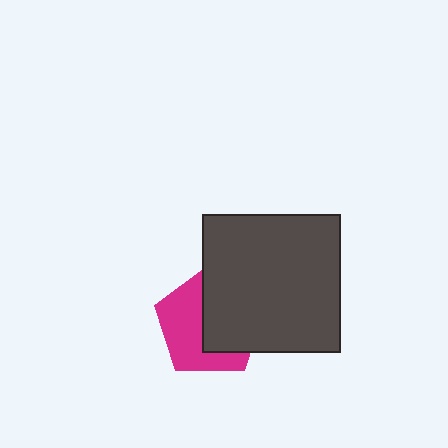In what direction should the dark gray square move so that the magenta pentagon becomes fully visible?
The dark gray square should move right. That is the shortest direction to clear the overlap and leave the magenta pentagon fully visible.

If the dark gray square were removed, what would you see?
You would see the complete magenta pentagon.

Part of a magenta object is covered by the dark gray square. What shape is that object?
It is a pentagon.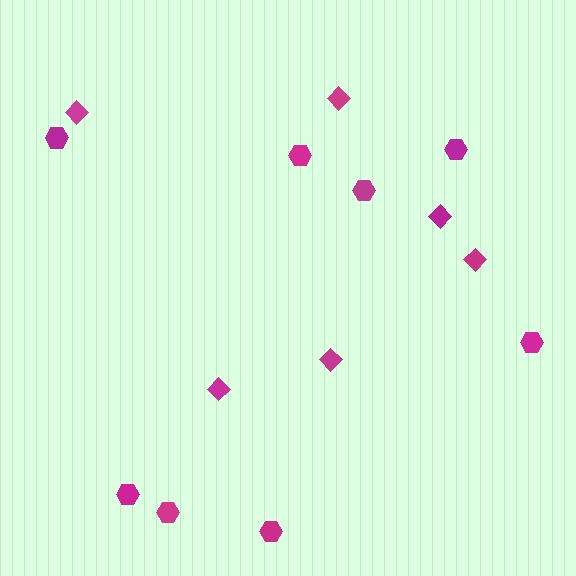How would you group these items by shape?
There are 2 groups: one group of diamonds (6) and one group of hexagons (8).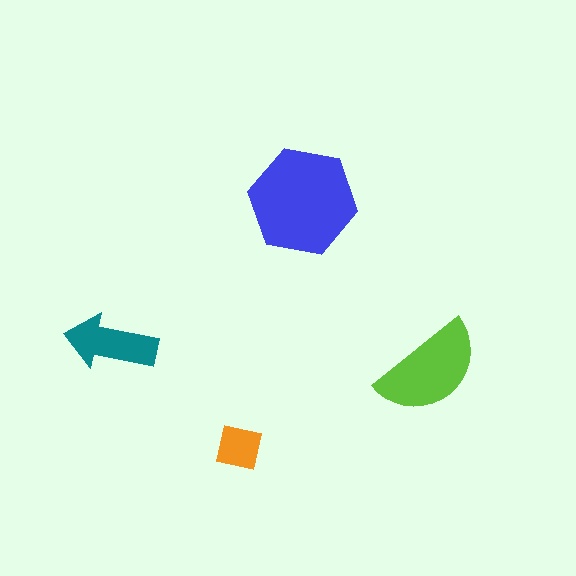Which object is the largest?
The blue hexagon.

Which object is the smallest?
The orange square.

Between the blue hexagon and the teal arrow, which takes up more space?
The blue hexagon.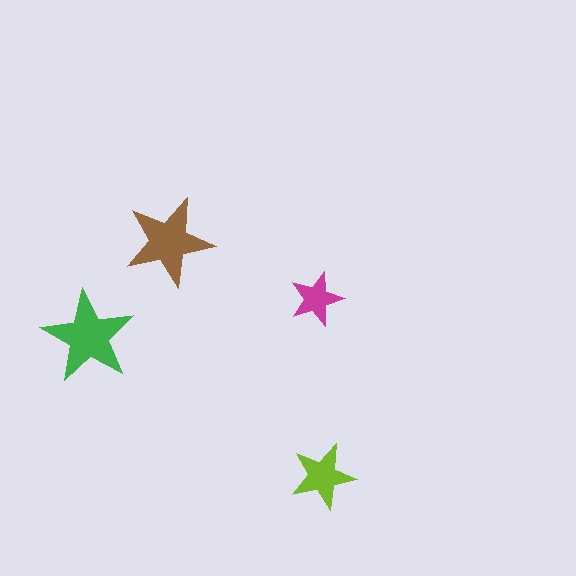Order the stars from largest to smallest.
the green one, the brown one, the lime one, the magenta one.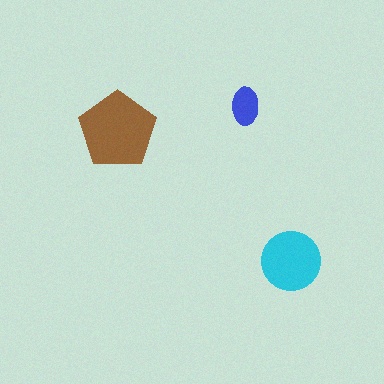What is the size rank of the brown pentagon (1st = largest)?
1st.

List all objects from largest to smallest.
The brown pentagon, the cyan circle, the blue ellipse.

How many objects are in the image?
There are 3 objects in the image.